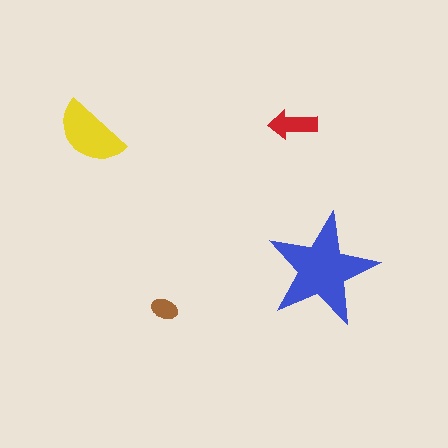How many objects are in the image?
There are 4 objects in the image.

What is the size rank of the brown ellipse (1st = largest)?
4th.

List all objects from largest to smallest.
The blue star, the yellow semicircle, the red arrow, the brown ellipse.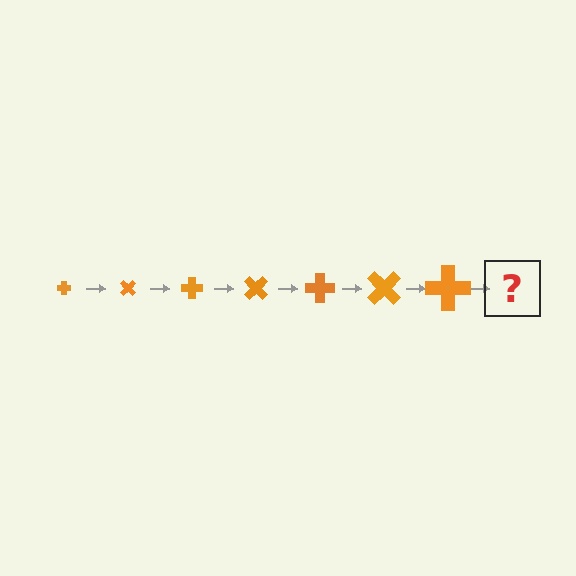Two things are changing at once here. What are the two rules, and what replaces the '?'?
The two rules are that the cross grows larger each step and it rotates 45 degrees each step. The '?' should be a cross, larger than the previous one and rotated 315 degrees from the start.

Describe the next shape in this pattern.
It should be a cross, larger than the previous one and rotated 315 degrees from the start.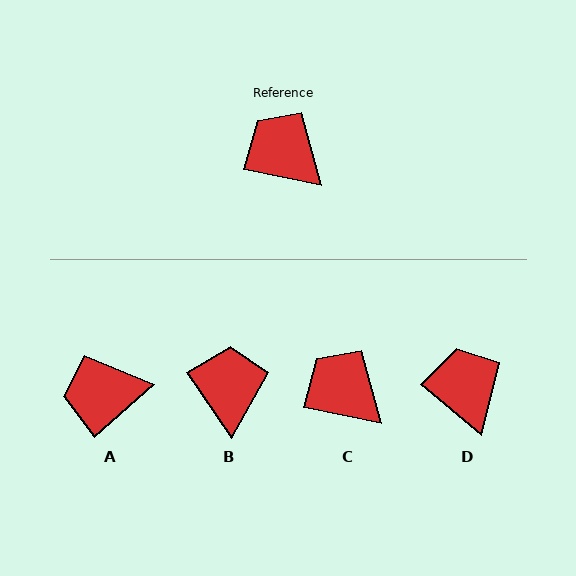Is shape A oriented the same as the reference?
No, it is off by about 52 degrees.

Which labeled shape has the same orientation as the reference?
C.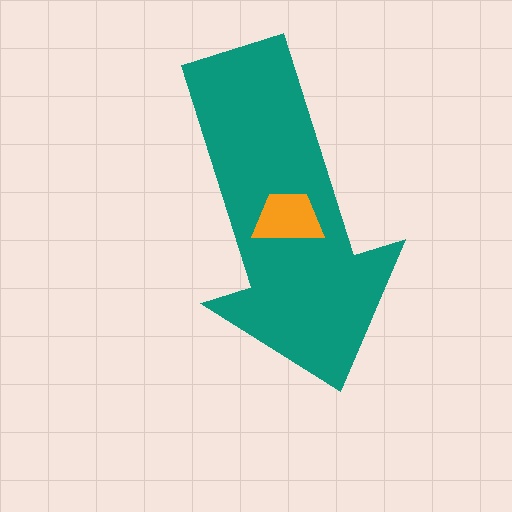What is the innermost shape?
The orange trapezoid.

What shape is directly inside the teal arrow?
The orange trapezoid.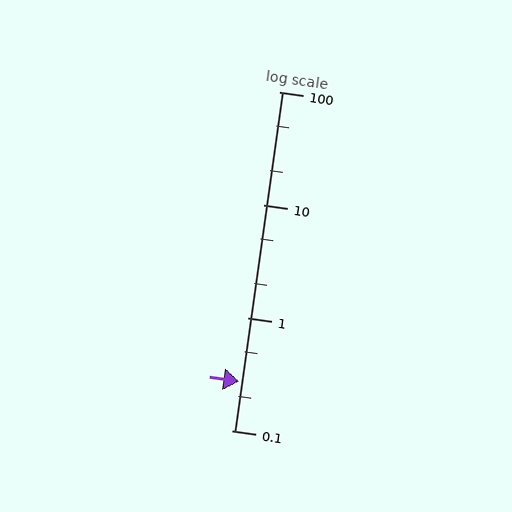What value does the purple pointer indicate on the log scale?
The pointer indicates approximately 0.27.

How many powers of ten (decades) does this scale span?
The scale spans 3 decades, from 0.1 to 100.